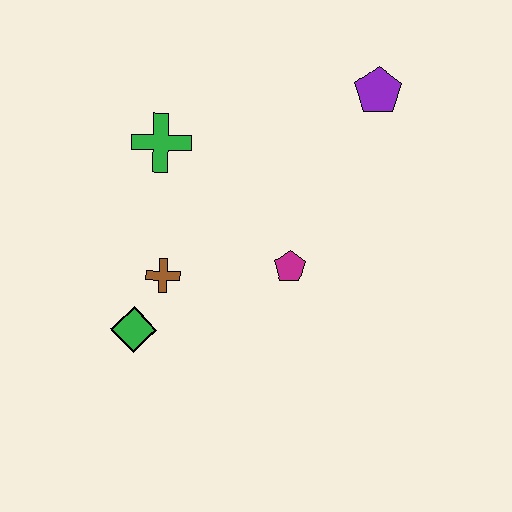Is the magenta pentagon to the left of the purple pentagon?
Yes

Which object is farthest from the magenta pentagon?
The purple pentagon is farthest from the magenta pentagon.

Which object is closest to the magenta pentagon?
The brown cross is closest to the magenta pentagon.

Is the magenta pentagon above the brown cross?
Yes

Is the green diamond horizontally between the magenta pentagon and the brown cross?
No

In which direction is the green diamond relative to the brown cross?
The green diamond is below the brown cross.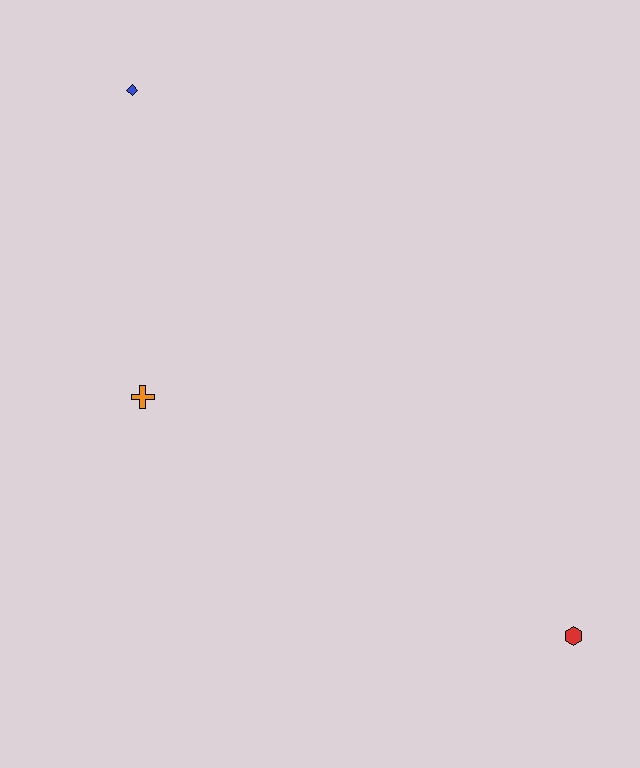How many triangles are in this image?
There are no triangles.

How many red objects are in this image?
There is 1 red object.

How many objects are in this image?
There are 3 objects.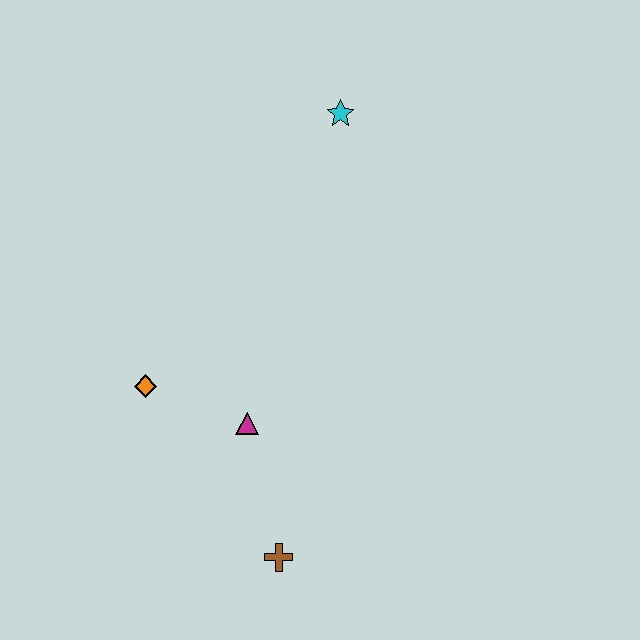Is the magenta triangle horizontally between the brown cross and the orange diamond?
Yes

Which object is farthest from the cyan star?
The brown cross is farthest from the cyan star.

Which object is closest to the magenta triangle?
The orange diamond is closest to the magenta triangle.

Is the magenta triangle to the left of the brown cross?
Yes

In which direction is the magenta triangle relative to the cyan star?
The magenta triangle is below the cyan star.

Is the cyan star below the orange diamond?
No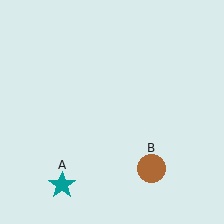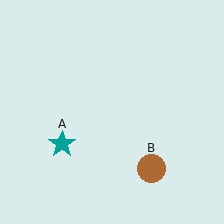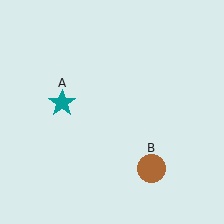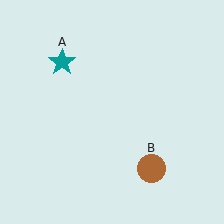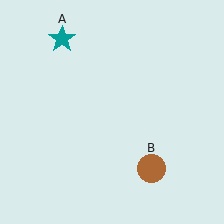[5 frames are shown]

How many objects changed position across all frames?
1 object changed position: teal star (object A).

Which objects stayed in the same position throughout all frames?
Brown circle (object B) remained stationary.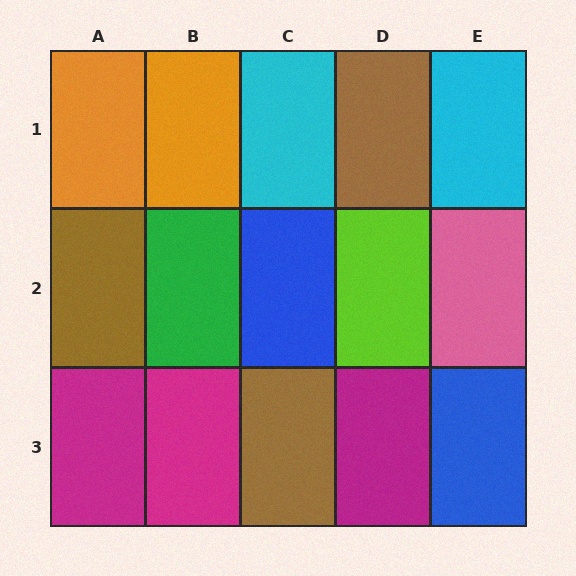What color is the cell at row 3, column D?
Magenta.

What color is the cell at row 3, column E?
Blue.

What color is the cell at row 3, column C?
Brown.